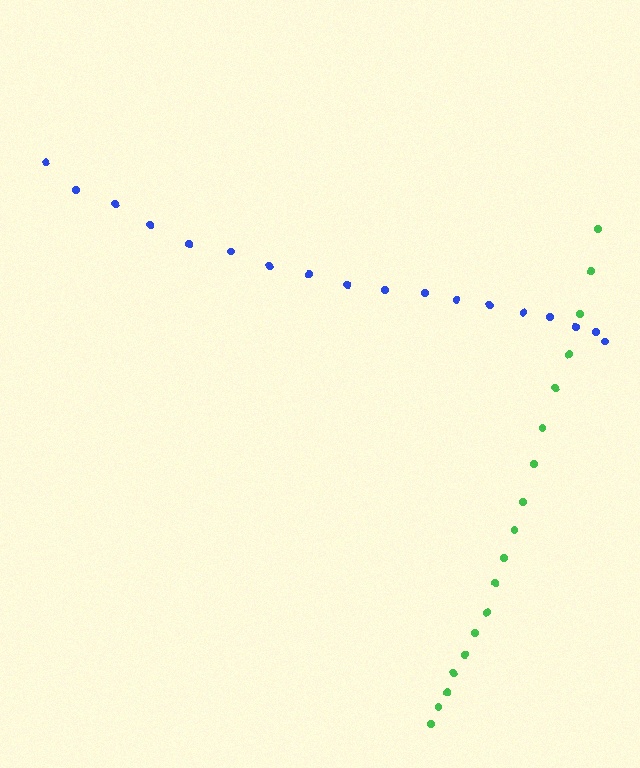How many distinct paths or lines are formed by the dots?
There are 2 distinct paths.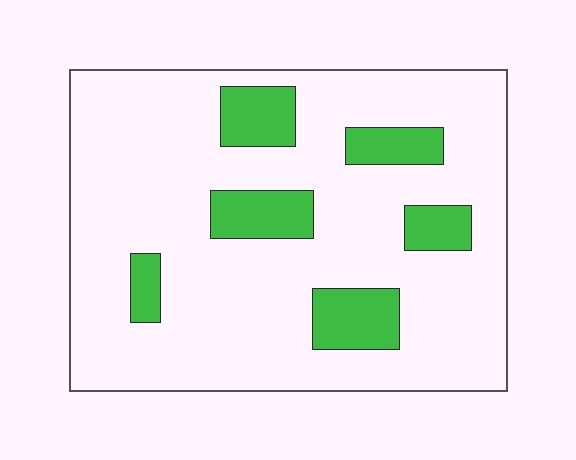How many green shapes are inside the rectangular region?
6.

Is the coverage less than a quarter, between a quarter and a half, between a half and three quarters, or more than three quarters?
Less than a quarter.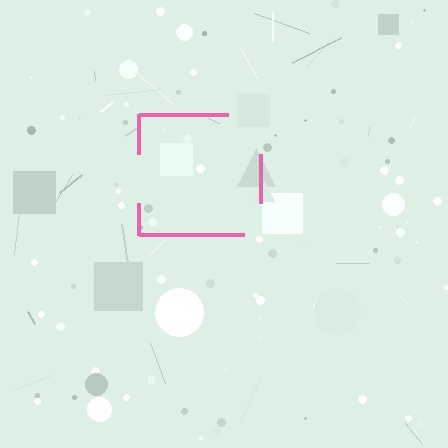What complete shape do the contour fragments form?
The contour fragments form a square.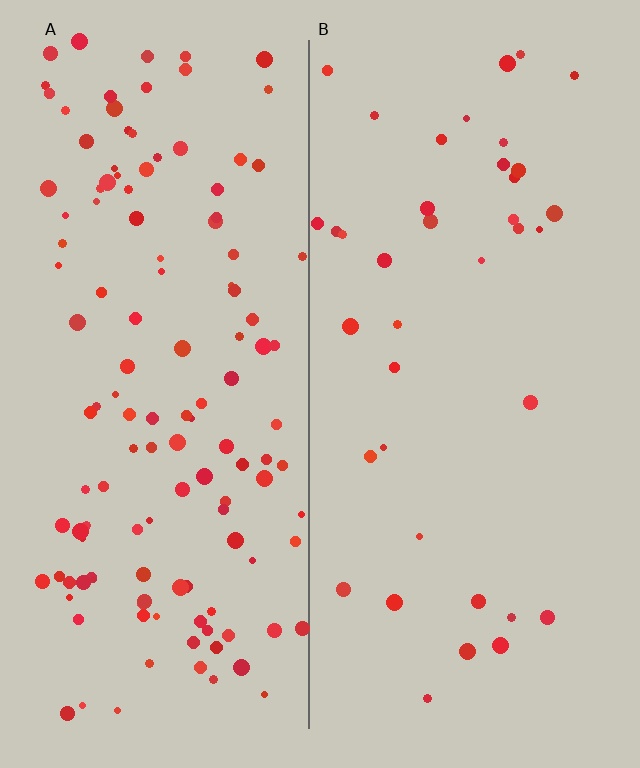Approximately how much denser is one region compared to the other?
Approximately 3.4× — region A over region B.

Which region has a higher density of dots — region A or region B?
A (the left).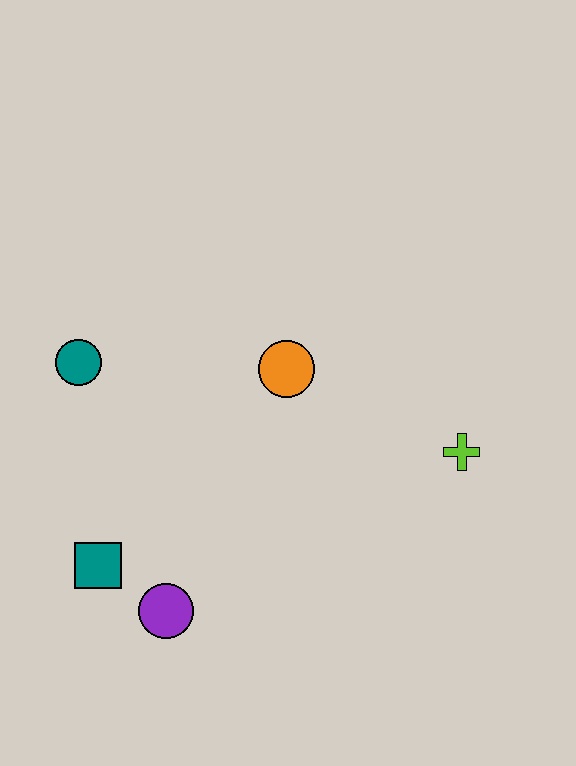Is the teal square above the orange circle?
No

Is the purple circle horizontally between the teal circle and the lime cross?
Yes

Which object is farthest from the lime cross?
The teal circle is farthest from the lime cross.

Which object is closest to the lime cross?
The orange circle is closest to the lime cross.